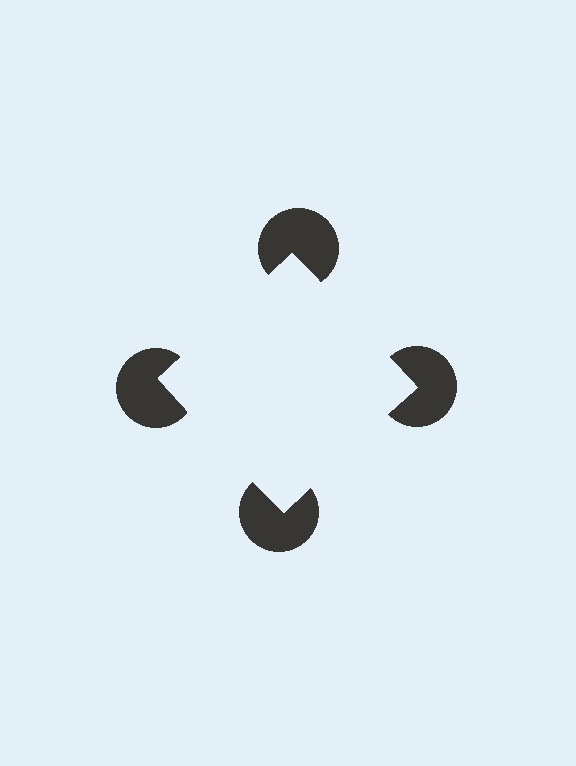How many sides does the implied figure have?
4 sides.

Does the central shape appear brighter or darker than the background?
It typically appears slightly brighter than the background, even though no actual brightness change is drawn.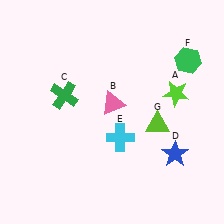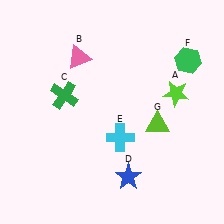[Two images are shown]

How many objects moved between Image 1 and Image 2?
2 objects moved between the two images.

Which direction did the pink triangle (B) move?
The pink triangle (B) moved up.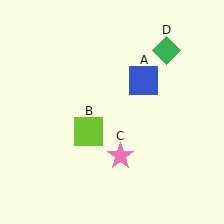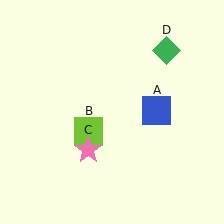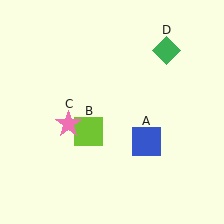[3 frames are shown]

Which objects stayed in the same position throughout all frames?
Lime square (object B) and green diamond (object D) remained stationary.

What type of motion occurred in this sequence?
The blue square (object A), pink star (object C) rotated clockwise around the center of the scene.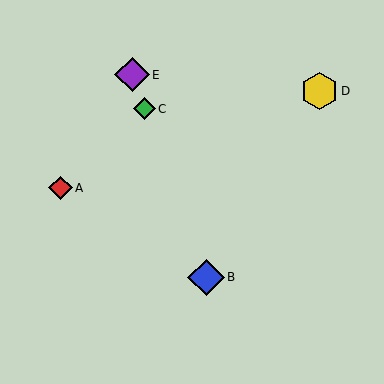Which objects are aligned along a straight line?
Objects B, C, E are aligned along a straight line.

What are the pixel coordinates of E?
Object E is at (132, 75).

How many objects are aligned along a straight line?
3 objects (B, C, E) are aligned along a straight line.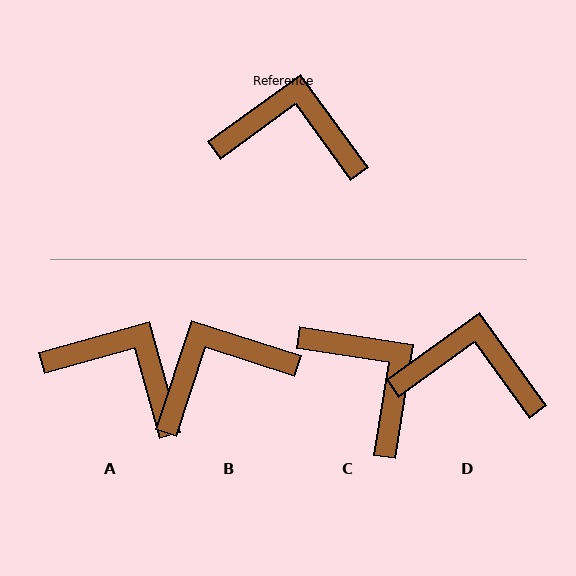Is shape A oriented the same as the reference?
No, it is off by about 20 degrees.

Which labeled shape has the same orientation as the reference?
D.